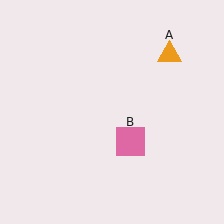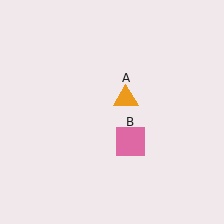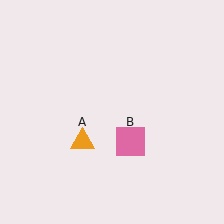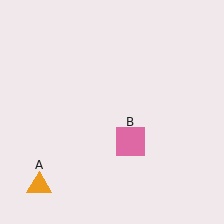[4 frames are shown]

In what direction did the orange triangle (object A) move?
The orange triangle (object A) moved down and to the left.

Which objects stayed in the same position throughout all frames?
Pink square (object B) remained stationary.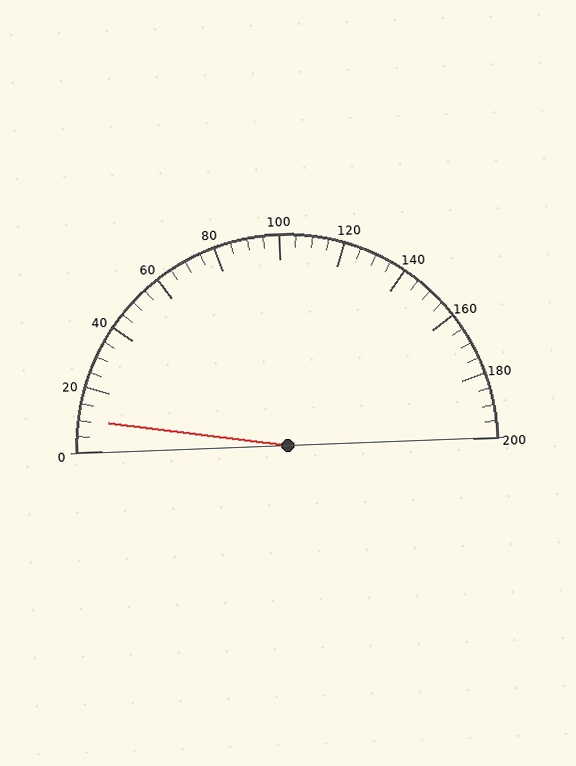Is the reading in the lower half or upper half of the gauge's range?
The reading is in the lower half of the range (0 to 200).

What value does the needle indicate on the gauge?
The needle indicates approximately 10.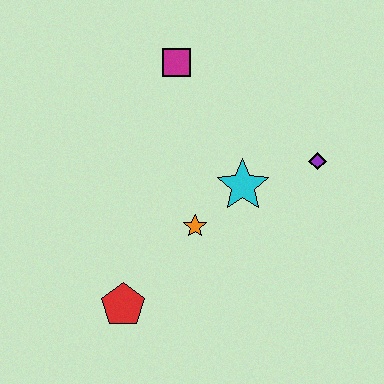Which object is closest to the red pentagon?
The orange star is closest to the red pentagon.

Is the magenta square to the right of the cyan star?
No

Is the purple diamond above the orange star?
Yes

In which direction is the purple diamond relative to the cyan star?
The purple diamond is to the right of the cyan star.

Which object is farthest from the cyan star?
The red pentagon is farthest from the cyan star.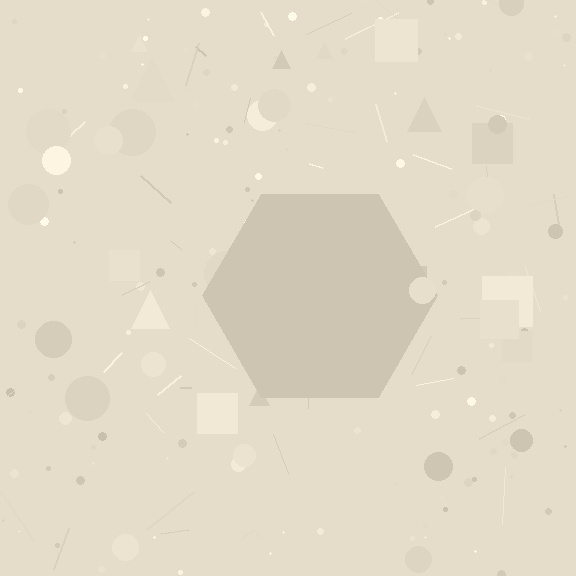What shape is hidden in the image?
A hexagon is hidden in the image.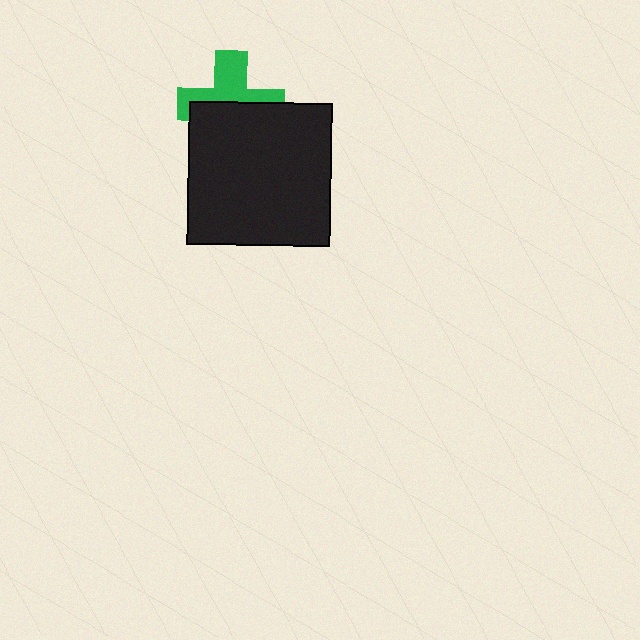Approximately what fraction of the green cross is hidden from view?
Roughly 51% of the green cross is hidden behind the black square.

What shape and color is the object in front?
The object in front is a black square.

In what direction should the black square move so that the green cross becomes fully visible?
The black square should move down. That is the shortest direction to clear the overlap and leave the green cross fully visible.